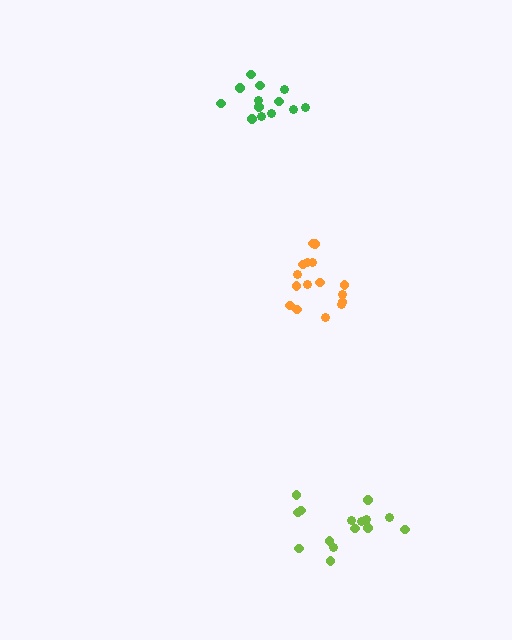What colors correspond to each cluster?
The clusters are colored: orange, lime, green.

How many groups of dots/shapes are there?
There are 3 groups.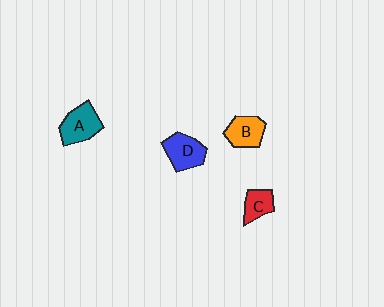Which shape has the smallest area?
Shape C (red).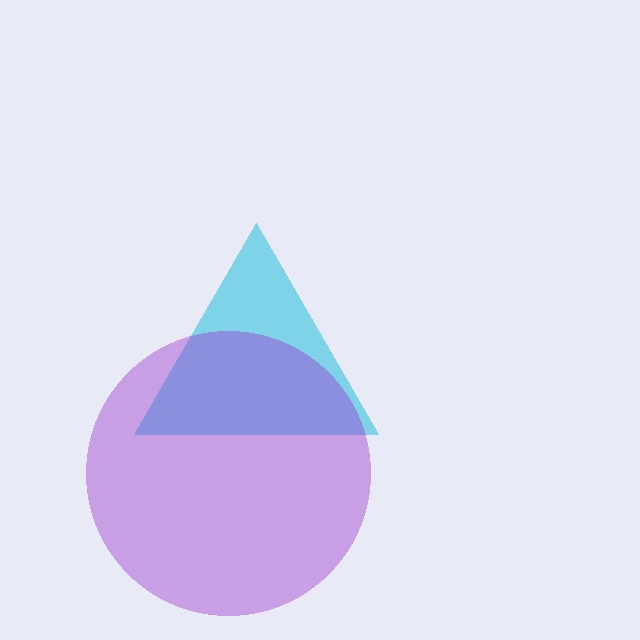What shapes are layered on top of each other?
The layered shapes are: a cyan triangle, a purple circle.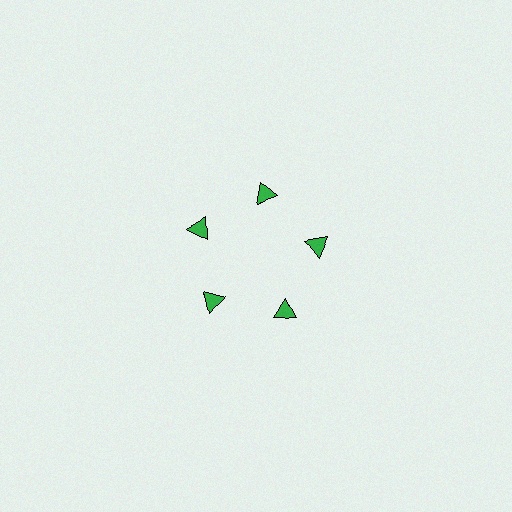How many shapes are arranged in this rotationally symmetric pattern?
There are 5 shapes, arranged in 5 groups of 1.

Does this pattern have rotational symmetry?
Yes, this pattern has 5-fold rotational symmetry. It looks the same after rotating 72 degrees around the center.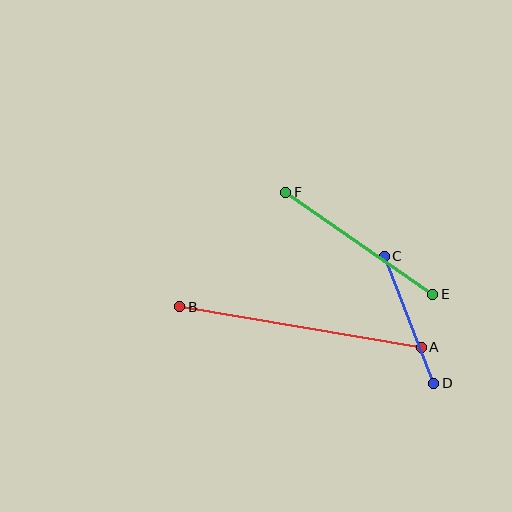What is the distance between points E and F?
The distance is approximately 179 pixels.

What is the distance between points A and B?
The distance is approximately 245 pixels.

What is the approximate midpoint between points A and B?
The midpoint is at approximately (300, 327) pixels.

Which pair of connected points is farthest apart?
Points A and B are farthest apart.